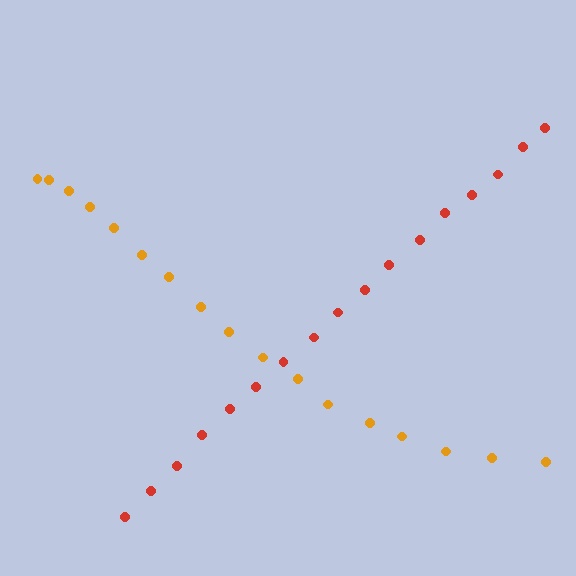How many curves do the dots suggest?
There are 2 distinct paths.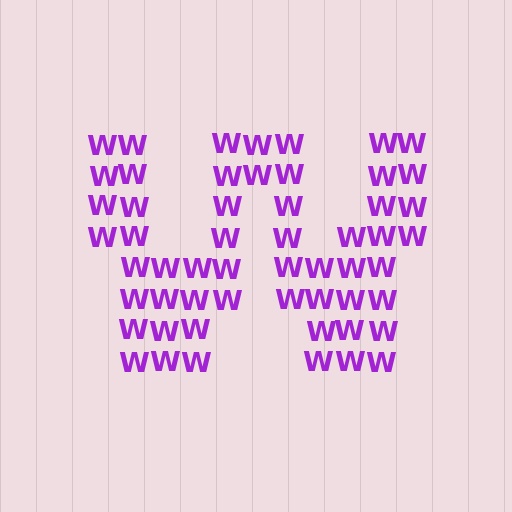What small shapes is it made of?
It is made of small letter W's.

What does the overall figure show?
The overall figure shows the letter W.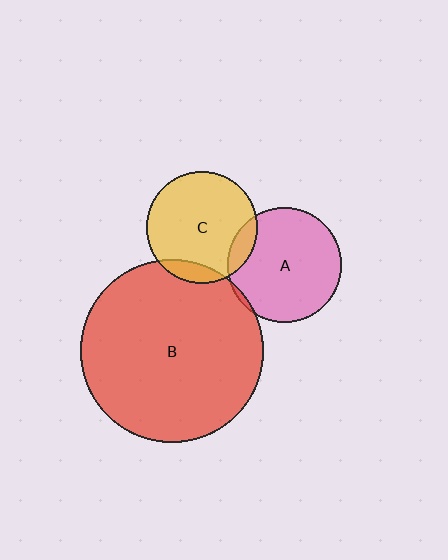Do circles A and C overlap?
Yes.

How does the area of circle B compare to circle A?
Approximately 2.5 times.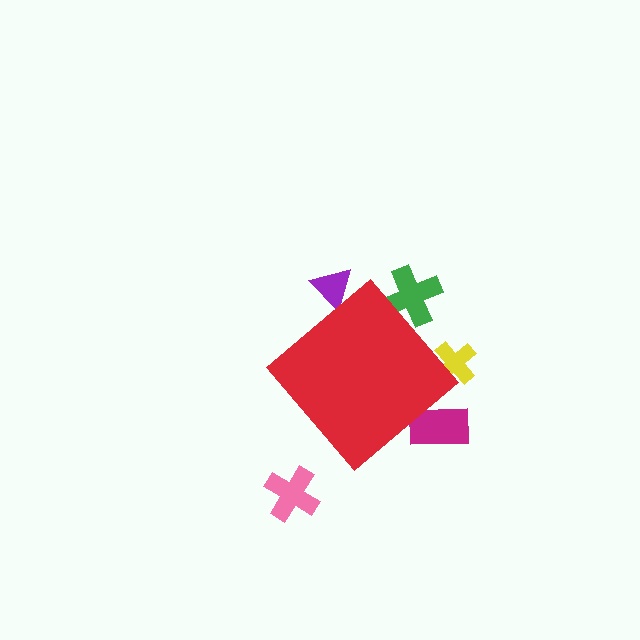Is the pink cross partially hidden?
No, the pink cross is fully visible.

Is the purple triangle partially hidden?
Yes, the purple triangle is partially hidden behind the red diamond.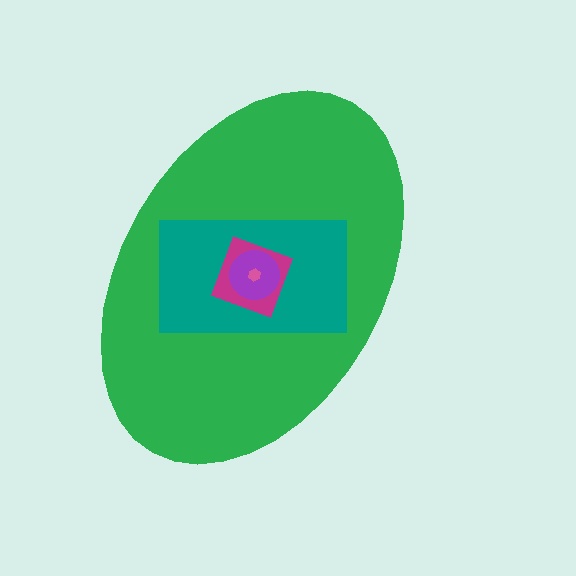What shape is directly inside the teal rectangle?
The magenta square.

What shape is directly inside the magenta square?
The purple circle.